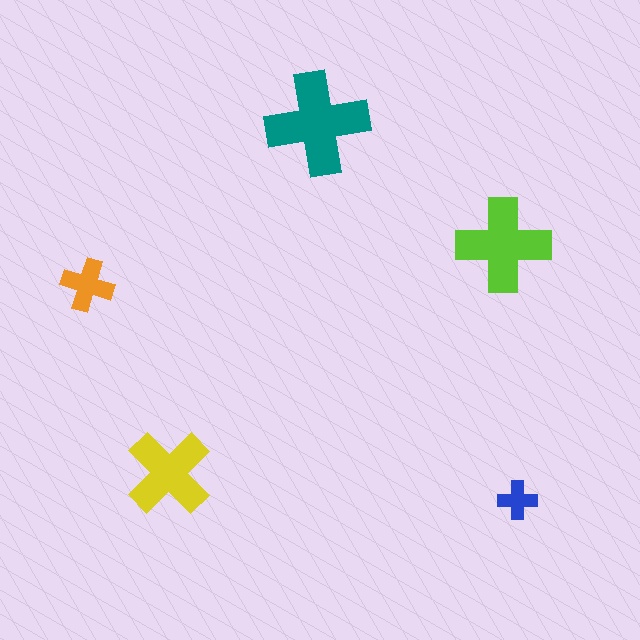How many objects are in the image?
There are 5 objects in the image.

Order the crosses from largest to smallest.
the teal one, the lime one, the yellow one, the orange one, the blue one.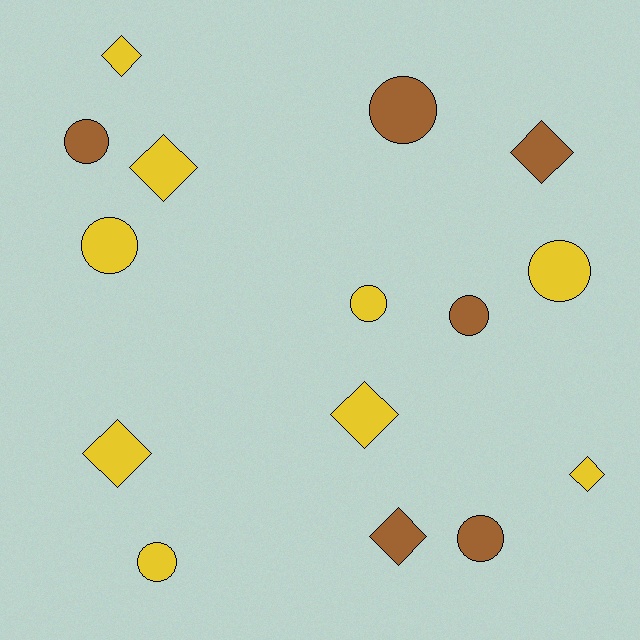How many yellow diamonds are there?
There are 5 yellow diamonds.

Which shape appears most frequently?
Circle, with 8 objects.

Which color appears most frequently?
Yellow, with 9 objects.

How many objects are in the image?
There are 15 objects.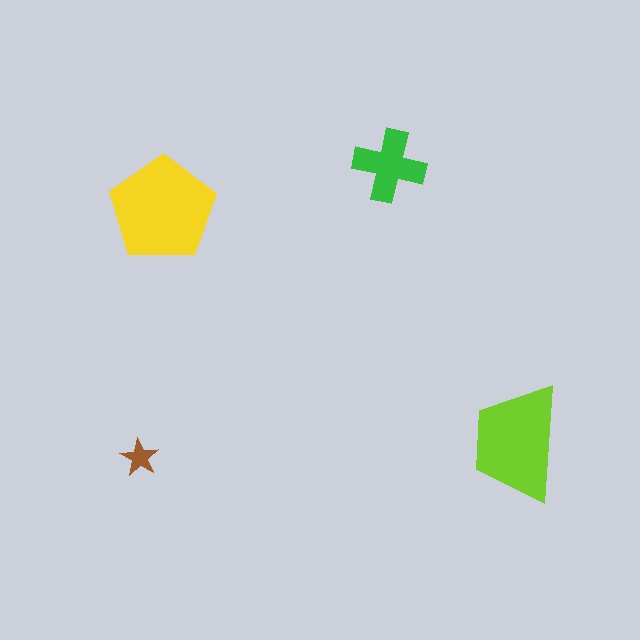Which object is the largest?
The yellow pentagon.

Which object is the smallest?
The brown star.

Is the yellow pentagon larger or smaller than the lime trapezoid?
Larger.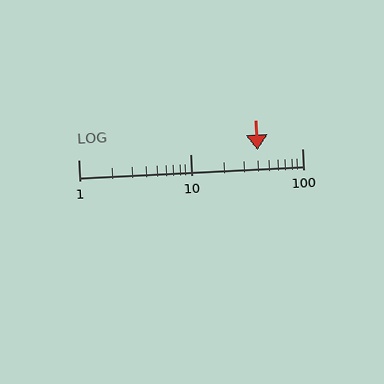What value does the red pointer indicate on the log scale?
The pointer indicates approximately 40.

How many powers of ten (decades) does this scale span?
The scale spans 2 decades, from 1 to 100.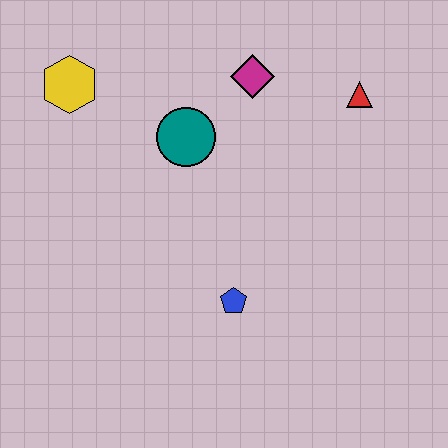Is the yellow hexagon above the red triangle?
Yes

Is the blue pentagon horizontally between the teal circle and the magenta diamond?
Yes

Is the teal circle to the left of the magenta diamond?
Yes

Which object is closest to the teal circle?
The magenta diamond is closest to the teal circle.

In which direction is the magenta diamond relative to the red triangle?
The magenta diamond is to the left of the red triangle.